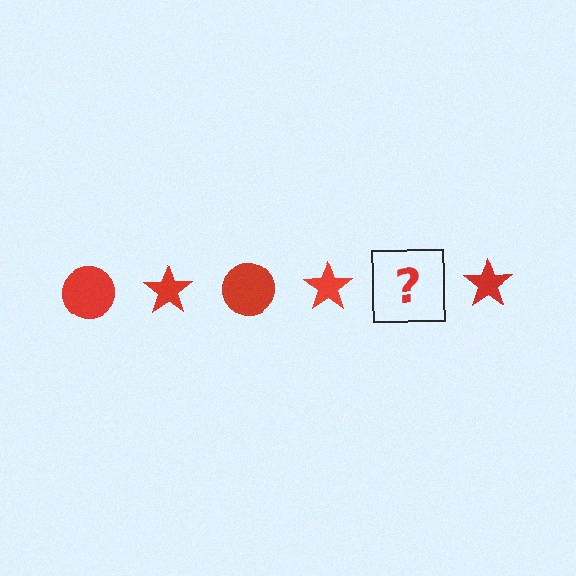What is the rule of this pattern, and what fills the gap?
The rule is that the pattern cycles through circle, star shapes in red. The gap should be filled with a red circle.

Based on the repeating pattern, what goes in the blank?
The blank should be a red circle.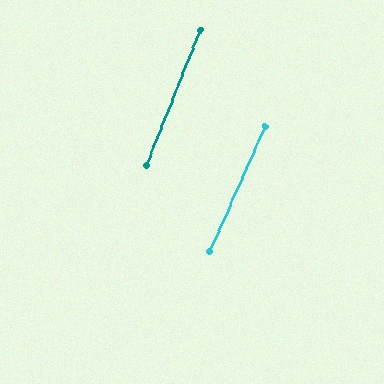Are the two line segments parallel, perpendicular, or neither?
Parallel — their directions differ by only 1.9°.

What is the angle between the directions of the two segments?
Approximately 2 degrees.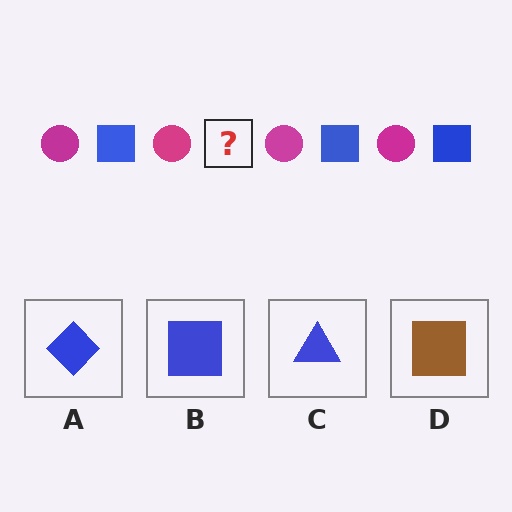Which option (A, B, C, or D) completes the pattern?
B.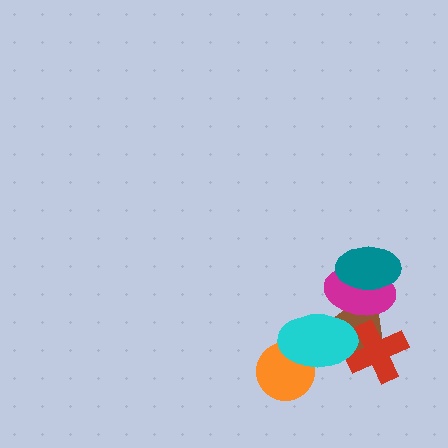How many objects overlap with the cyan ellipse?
4 objects overlap with the cyan ellipse.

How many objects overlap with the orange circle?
1 object overlaps with the orange circle.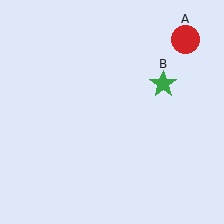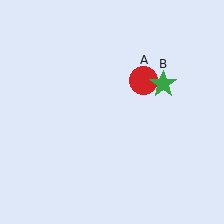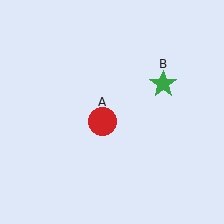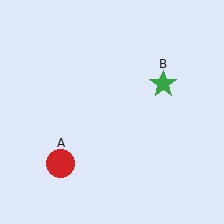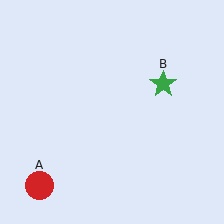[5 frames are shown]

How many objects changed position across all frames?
1 object changed position: red circle (object A).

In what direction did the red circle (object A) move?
The red circle (object A) moved down and to the left.